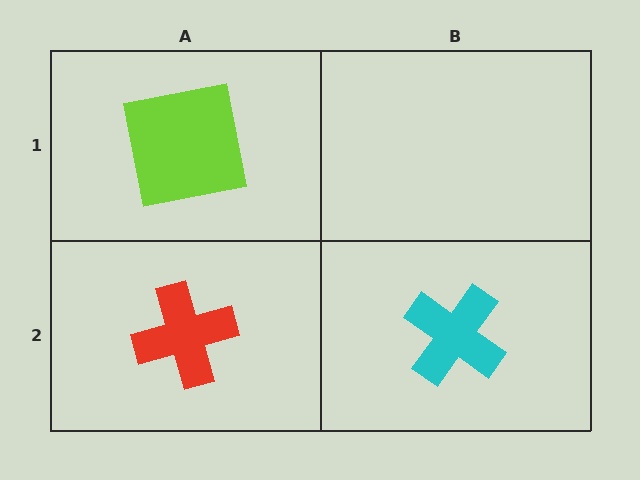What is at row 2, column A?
A red cross.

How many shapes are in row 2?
2 shapes.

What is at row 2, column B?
A cyan cross.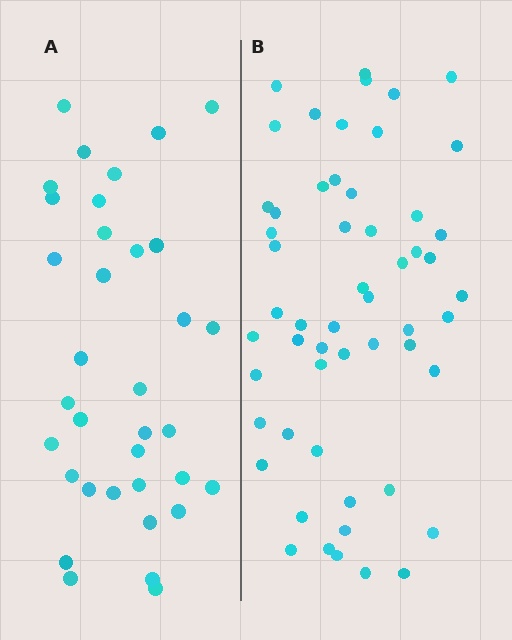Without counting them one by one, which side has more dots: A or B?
Region B (the right region) has more dots.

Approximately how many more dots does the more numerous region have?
Region B has approximately 20 more dots than region A.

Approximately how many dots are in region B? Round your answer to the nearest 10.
About 60 dots. (The exact count is 55, which rounds to 60.)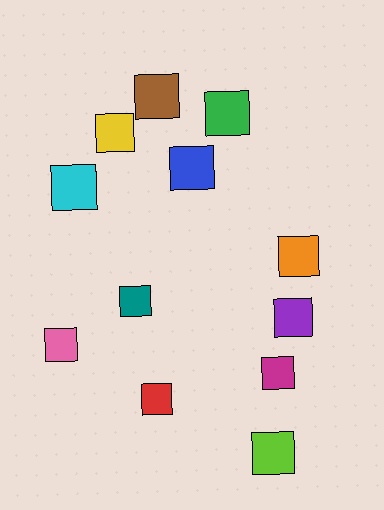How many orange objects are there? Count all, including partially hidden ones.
There is 1 orange object.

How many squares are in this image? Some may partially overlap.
There are 12 squares.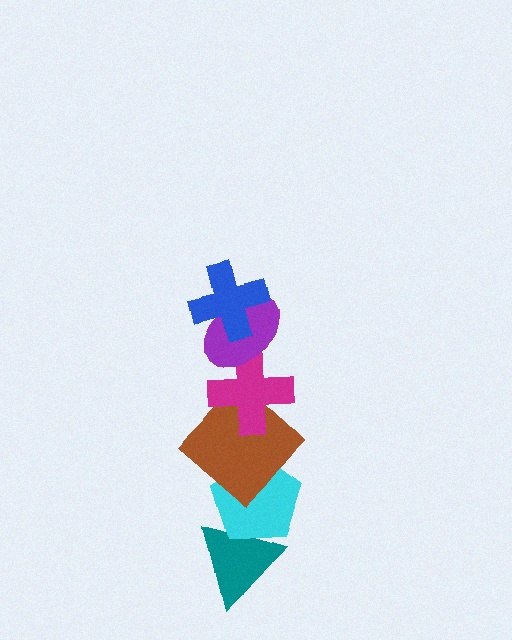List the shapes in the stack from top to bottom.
From top to bottom: the blue cross, the purple ellipse, the magenta cross, the brown diamond, the cyan pentagon, the teal triangle.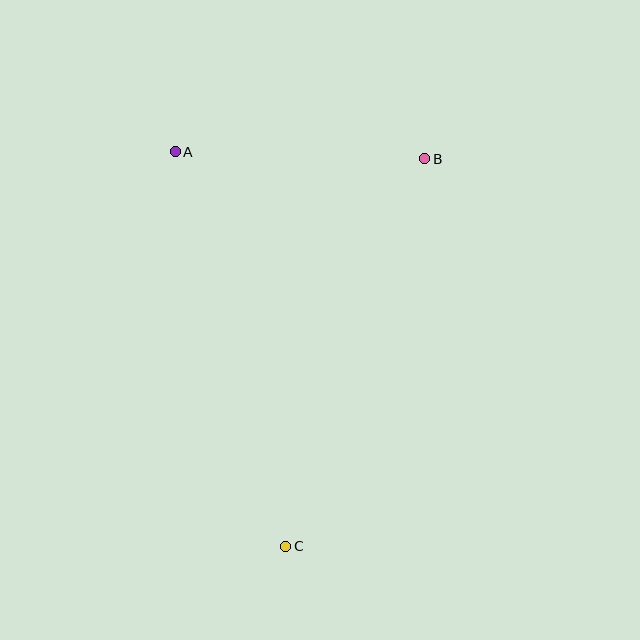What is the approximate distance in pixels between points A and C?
The distance between A and C is approximately 409 pixels.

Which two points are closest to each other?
Points A and B are closest to each other.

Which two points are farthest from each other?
Points B and C are farthest from each other.